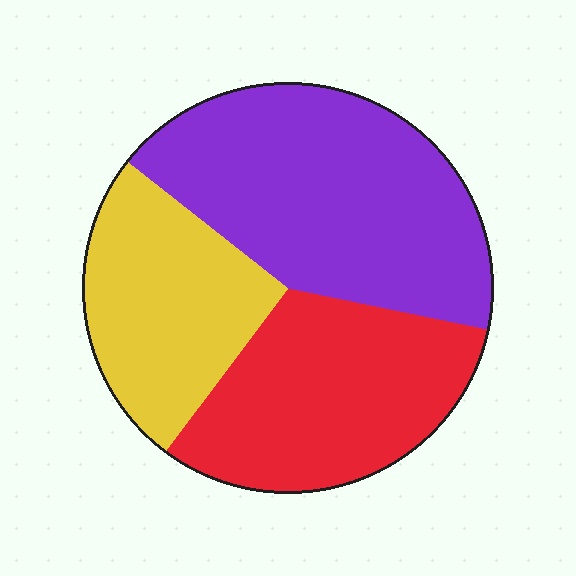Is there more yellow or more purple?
Purple.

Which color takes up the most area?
Purple, at roughly 45%.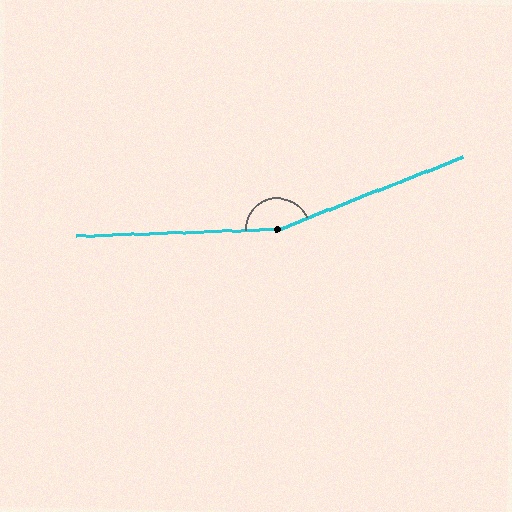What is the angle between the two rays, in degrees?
Approximately 161 degrees.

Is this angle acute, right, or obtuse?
It is obtuse.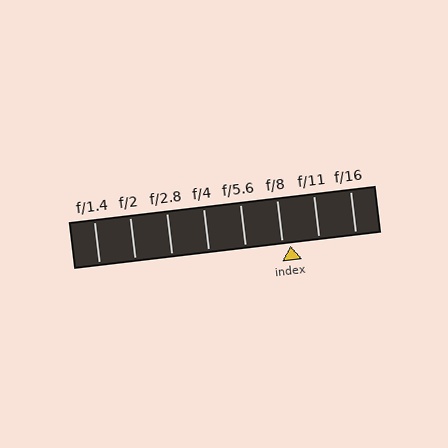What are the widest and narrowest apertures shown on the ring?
The widest aperture shown is f/1.4 and the narrowest is f/16.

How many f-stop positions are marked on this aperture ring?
There are 8 f-stop positions marked.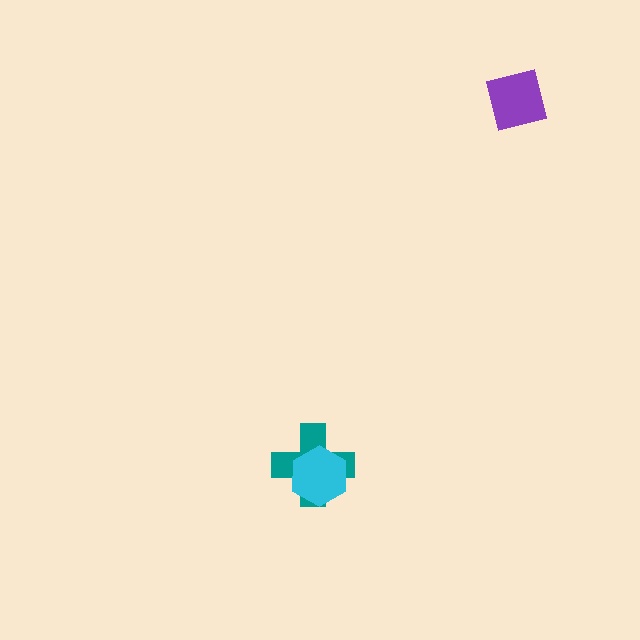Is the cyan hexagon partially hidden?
No, no other shape covers it.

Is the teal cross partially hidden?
Yes, it is partially covered by another shape.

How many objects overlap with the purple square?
0 objects overlap with the purple square.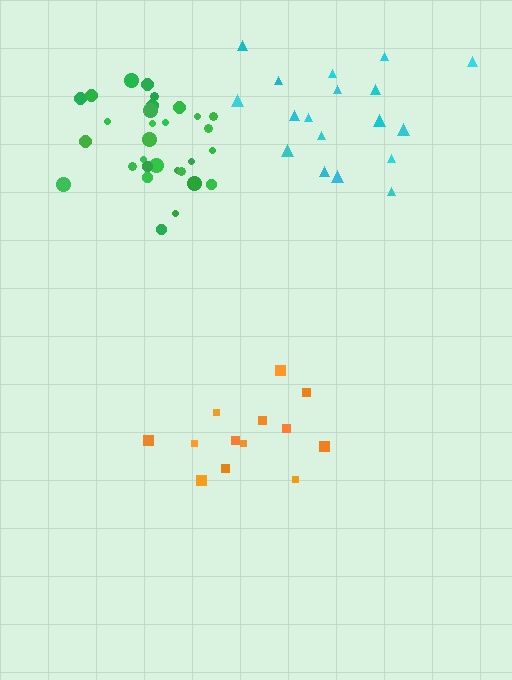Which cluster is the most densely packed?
Green.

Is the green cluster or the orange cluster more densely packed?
Green.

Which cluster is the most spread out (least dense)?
Cyan.